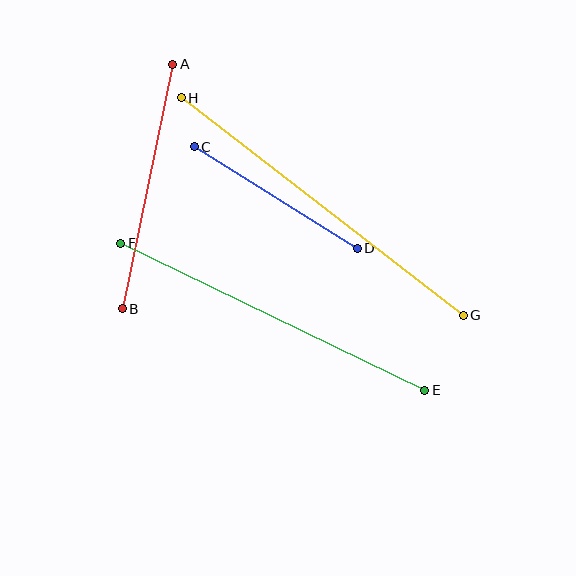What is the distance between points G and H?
The distance is approximately 356 pixels.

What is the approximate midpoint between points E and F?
The midpoint is at approximately (273, 317) pixels.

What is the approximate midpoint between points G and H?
The midpoint is at approximately (322, 206) pixels.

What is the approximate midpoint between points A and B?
The midpoint is at approximately (148, 186) pixels.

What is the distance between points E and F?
The distance is approximately 338 pixels.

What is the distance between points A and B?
The distance is approximately 250 pixels.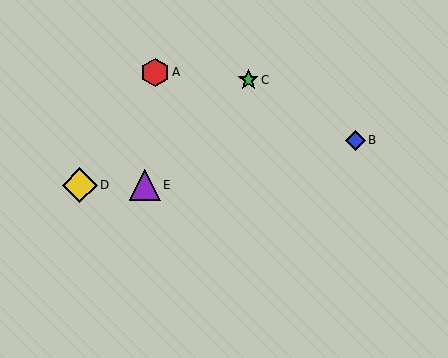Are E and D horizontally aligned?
Yes, both are at y≈185.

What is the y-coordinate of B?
Object B is at y≈140.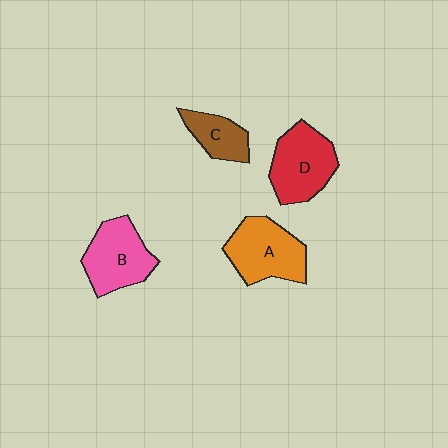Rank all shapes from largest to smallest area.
From largest to smallest: A (orange), D (red), B (pink), C (brown).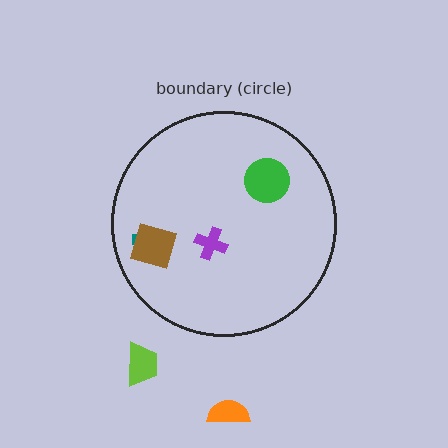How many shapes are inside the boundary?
4 inside, 2 outside.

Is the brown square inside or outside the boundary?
Inside.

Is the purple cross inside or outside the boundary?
Inside.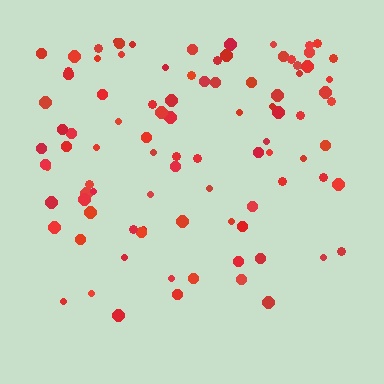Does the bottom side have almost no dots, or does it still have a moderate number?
Still a moderate number, just noticeably fewer than the top.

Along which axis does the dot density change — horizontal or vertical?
Vertical.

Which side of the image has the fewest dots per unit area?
The bottom.